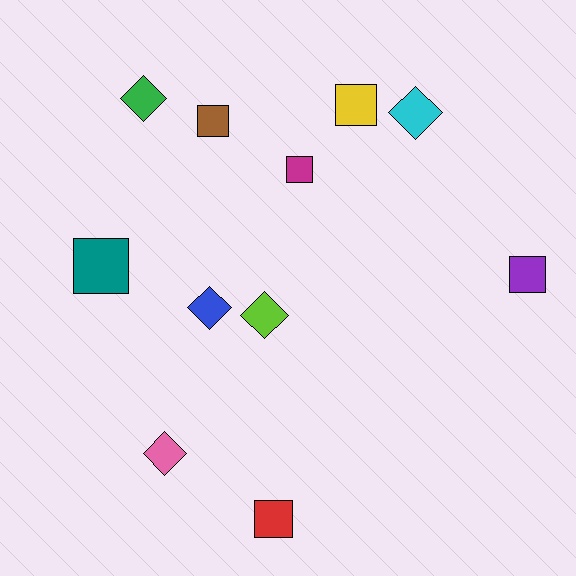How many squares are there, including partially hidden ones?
There are 6 squares.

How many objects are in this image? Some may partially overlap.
There are 11 objects.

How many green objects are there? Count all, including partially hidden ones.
There is 1 green object.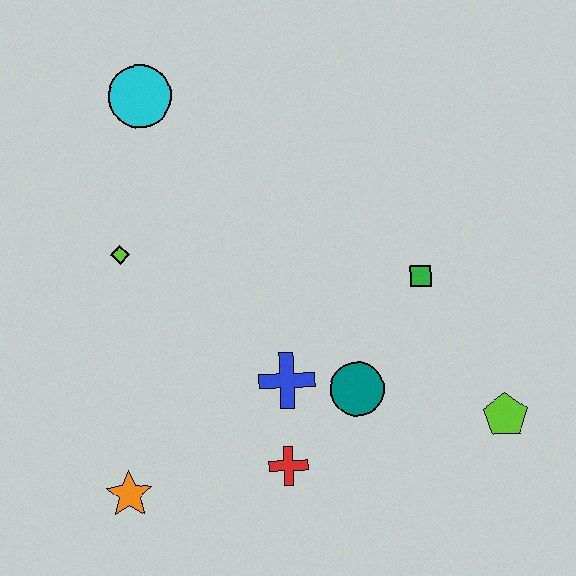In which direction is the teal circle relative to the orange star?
The teal circle is to the right of the orange star.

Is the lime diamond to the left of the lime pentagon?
Yes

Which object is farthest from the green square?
The orange star is farthest from the green square.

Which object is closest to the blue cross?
The teal circle is closest to the blue cross.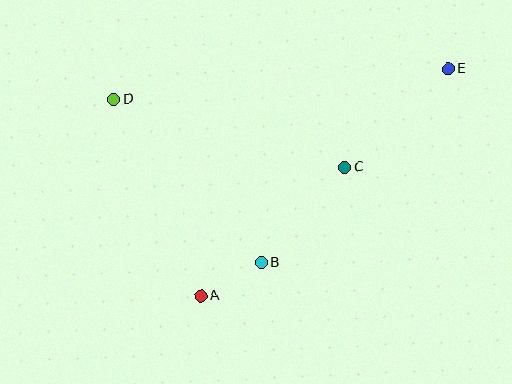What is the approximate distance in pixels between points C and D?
The distance between C and D is approximately 241 pixels.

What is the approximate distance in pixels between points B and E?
The distance between B and E is approximately 269 pixels.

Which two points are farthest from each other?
Points D and E are farthest from each other.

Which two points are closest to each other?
Points A and B are closest to each other.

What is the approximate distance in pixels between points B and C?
The distance between B and C is approximately 127 pixels.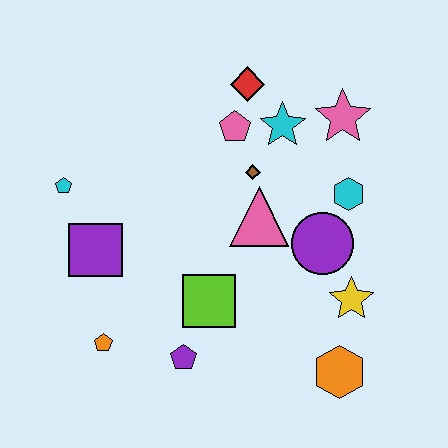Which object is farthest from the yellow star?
The cyan pentagon is farthest from the yellow star.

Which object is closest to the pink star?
The cyan star is closest to the pink star.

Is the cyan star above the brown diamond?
Yes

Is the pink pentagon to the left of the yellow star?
Yes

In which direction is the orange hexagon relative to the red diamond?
The orange hexagon is below the red diamond.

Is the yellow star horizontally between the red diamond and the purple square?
No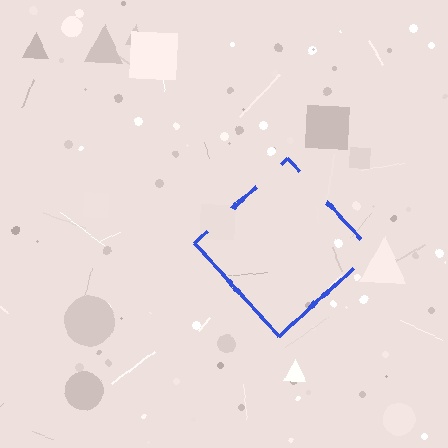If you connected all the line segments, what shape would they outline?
They would outline a diamond.